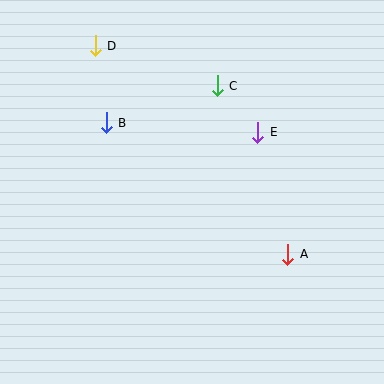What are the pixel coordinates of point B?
Point B is at (106, 123).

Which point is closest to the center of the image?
Point E at (258, 132) is closest to the center.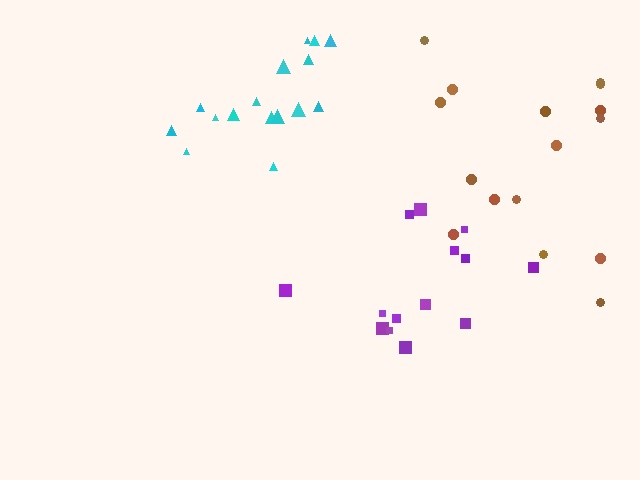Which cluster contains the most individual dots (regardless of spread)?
Cyan (16).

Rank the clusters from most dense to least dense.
cyan, purple, brown.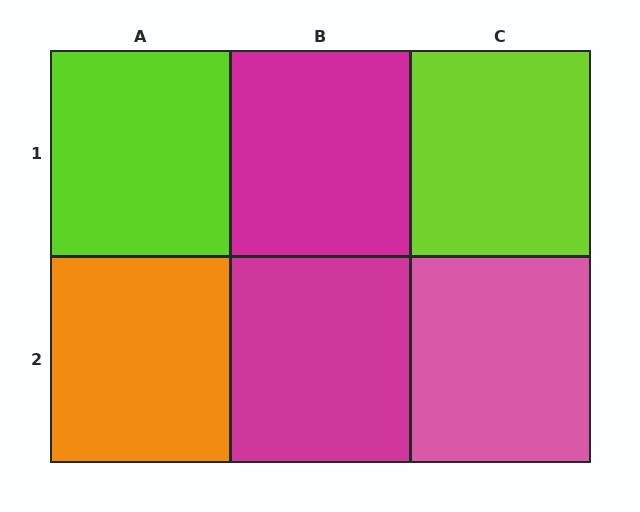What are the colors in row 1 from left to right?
Lime, magenta, lime.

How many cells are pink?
1 cell is pink.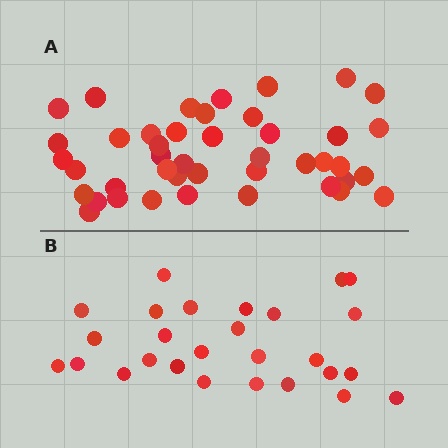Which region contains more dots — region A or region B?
Region A (the top region) has more dots.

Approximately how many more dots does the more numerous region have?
Region A has approximately 15 more dots than region B.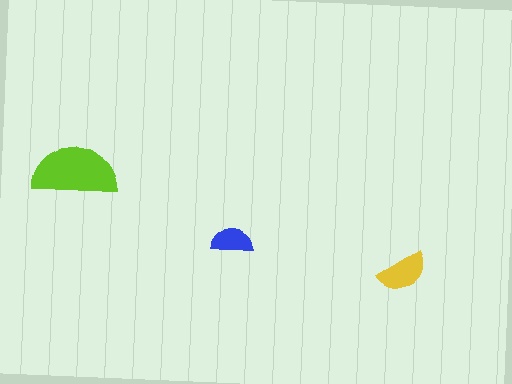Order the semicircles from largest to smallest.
the lime one, the yellow one, the blue one.